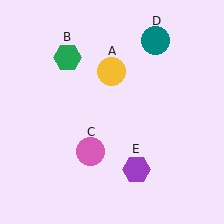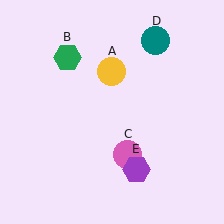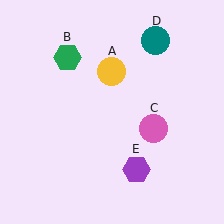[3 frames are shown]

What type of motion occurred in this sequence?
The pink circle (object C) rotated counterclockwise around the center of the scene.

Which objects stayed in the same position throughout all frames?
Yellow circle (object A) and green hexagon (object B) and teal circle (object D) and purple hexagon (object E) remained stationary.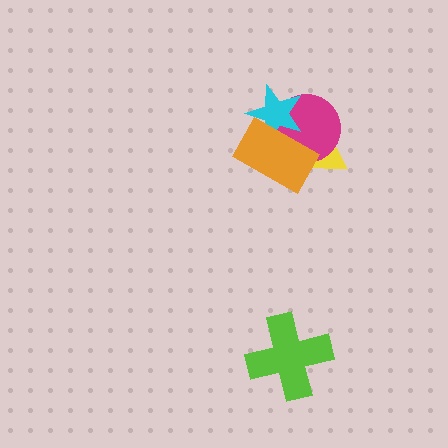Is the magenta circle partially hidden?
Yes, it is partially covered by another shape.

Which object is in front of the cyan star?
The orange rectangle is in front of the cyan star.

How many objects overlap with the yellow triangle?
2 objects overlap with the yellow triangle.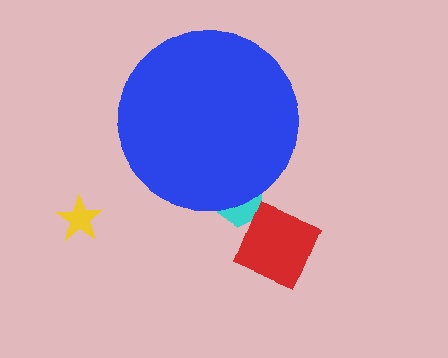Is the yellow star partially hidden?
No, the yellow star is fully visible.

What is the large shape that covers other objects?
A blue circle.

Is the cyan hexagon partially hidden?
Yes, the cyan hexagon is partially hidden behind the blue circle.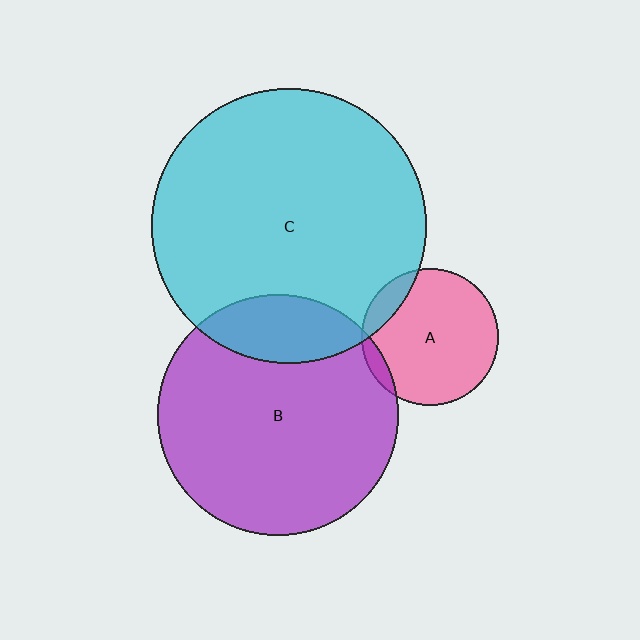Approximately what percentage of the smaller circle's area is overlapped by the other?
Approximately 10%.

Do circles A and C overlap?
Yes.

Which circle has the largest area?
Circle C (cyan).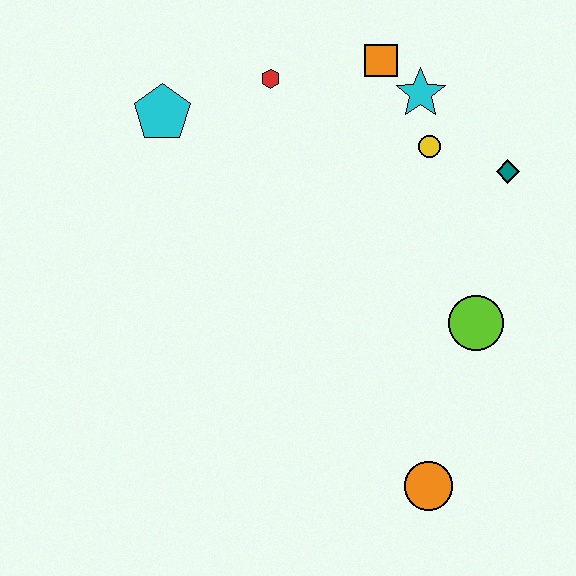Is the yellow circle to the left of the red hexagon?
No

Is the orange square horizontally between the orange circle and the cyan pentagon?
Yes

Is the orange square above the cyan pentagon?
Yes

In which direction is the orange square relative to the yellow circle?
The orange square is above the yellow circle.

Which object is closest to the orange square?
The cyan star is closest to the orange square.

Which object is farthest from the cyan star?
The orange circle is farthest from the cyan star.